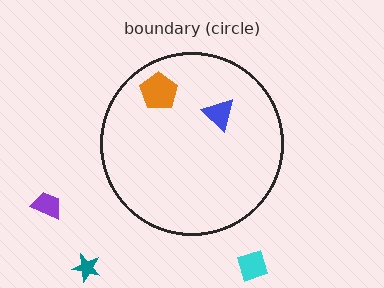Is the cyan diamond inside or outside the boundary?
Outside.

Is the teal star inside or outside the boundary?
Outside.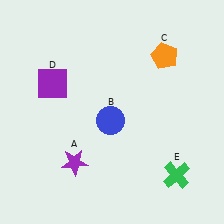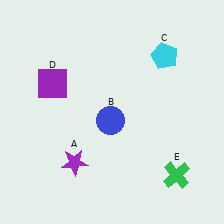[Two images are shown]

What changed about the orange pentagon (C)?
In Image 1, C is orange. In Image 2, it changed to cyan.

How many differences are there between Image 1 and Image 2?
There is 1 difference between the two images.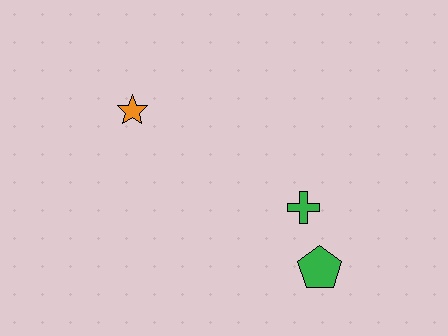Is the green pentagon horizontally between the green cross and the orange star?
No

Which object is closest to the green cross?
The green pentagon is closest to the green cross.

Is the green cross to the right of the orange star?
Yes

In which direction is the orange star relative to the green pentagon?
The orange star is to the left of the green pentagon.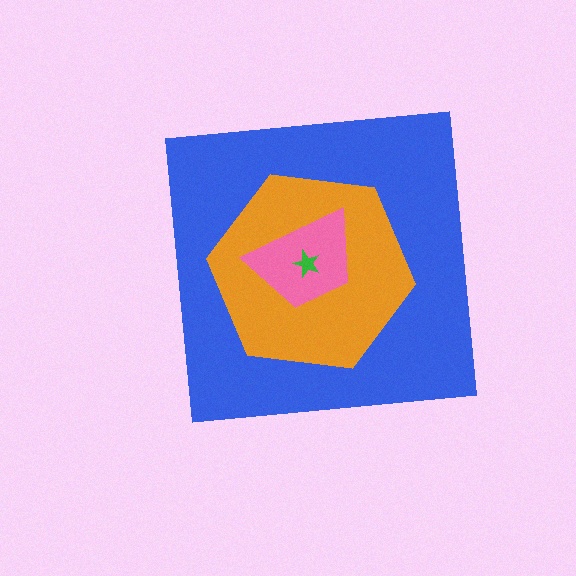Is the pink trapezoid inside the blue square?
Yes.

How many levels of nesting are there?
4.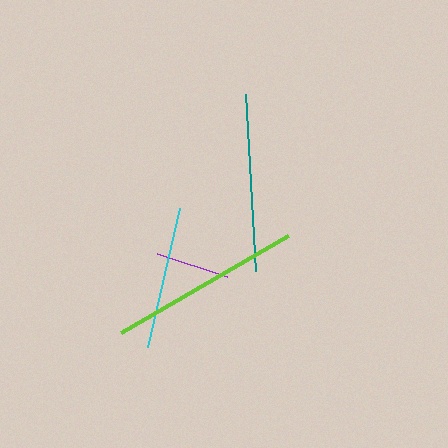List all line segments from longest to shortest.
From longest to shortest: lime, teal, cyan, purple.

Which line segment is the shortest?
The purple line is the shortest at approximately 74 pixels.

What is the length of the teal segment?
The teal segment is approximately 177 pixels long.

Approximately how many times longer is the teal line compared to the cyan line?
The teal line is approximately 1.2 times the length of the cyan line.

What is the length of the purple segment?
The purple segment is approximately 74 pixels long.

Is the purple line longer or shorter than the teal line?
The teal line is longer than the purple line.